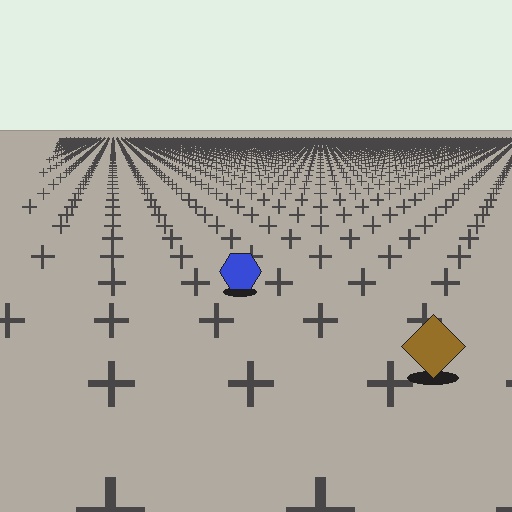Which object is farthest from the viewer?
The blue hexagon is farthest from the viewer. It appears smaller and the ground texture around it is denser.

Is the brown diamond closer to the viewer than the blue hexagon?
Yes. The brown diamond is closer — you can tell from the texture gradient: the ground texture is coarser near it.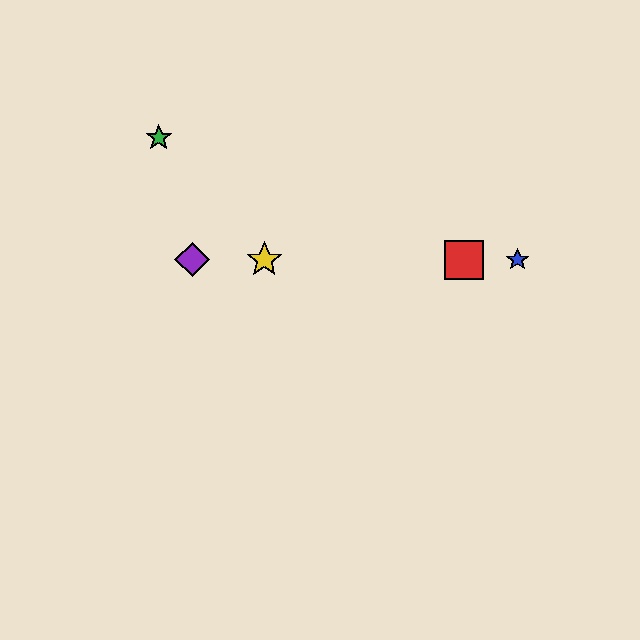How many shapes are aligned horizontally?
4 shapes (the red square, the blue star, the yellow star, the purple diamond) are aligned horizontally.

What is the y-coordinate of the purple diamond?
The purple diamond is at y≈260.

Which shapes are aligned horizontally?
The red square, the blue star, the yellow star, the purple diamond are aligned horizontally.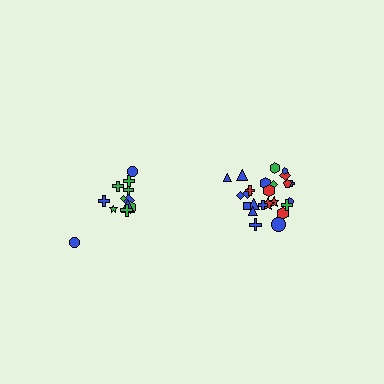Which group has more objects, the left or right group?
The right group.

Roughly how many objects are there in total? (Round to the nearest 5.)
Roughly 35 objects in total.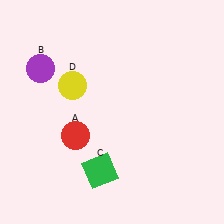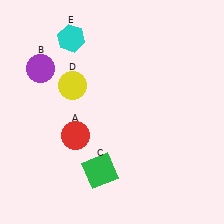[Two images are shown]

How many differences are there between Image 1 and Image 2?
There is 1 difference between the two images.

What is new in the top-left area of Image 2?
A cyan hexagon (E) was added in the top-left area of Image 2.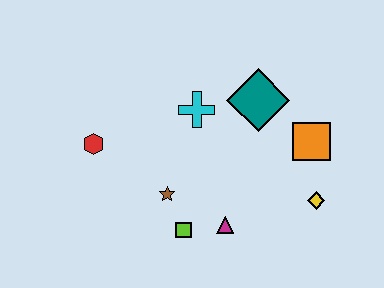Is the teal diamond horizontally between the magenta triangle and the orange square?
Yes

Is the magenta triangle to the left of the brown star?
No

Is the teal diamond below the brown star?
No